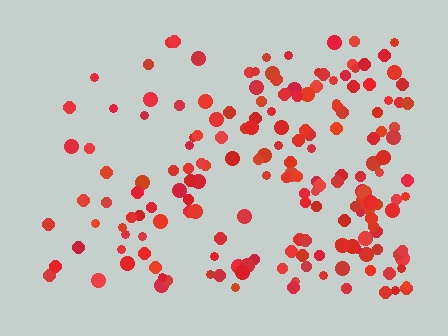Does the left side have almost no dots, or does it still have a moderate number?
Still a moderate number, just noticeably fewer than the right.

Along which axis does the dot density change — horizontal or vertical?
Horizontal.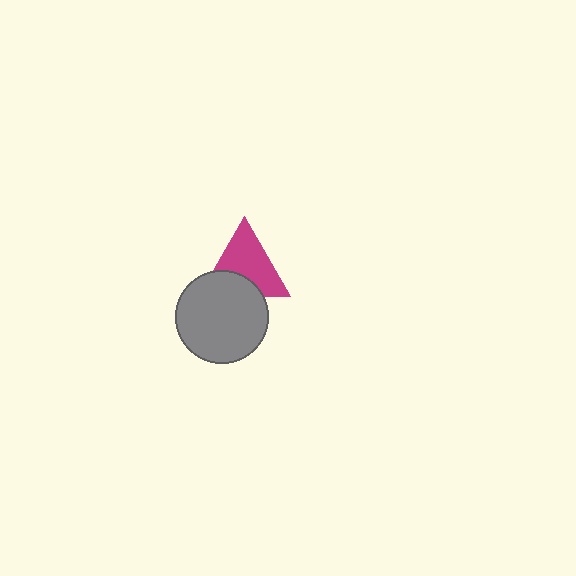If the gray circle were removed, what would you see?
You would see the complete magenta triangle.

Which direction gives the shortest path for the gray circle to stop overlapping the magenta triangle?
Moving down gives the shortest separation.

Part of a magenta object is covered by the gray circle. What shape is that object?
It is a triangle.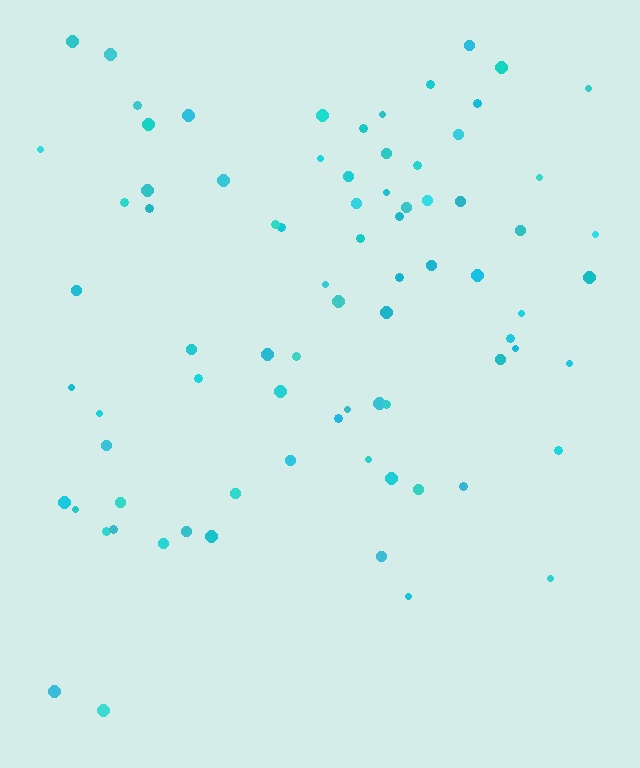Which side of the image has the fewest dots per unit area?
The bottom.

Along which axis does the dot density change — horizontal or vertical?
Vertical.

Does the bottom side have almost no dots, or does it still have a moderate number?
Still a moderate number, just noticeably fewer than the top.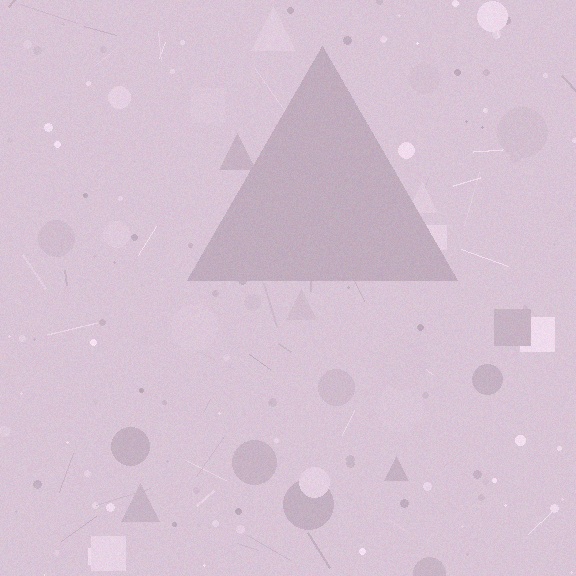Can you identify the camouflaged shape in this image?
The camouflaged shape is a triangle.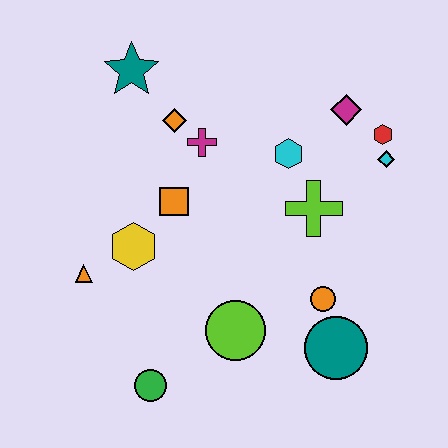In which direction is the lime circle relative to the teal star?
The lime circle is below the teal star.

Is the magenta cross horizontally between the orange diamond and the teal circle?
Yes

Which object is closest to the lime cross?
The cyan hexagon is closest to the lime cross.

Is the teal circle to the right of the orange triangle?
Yes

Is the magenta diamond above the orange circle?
Yes